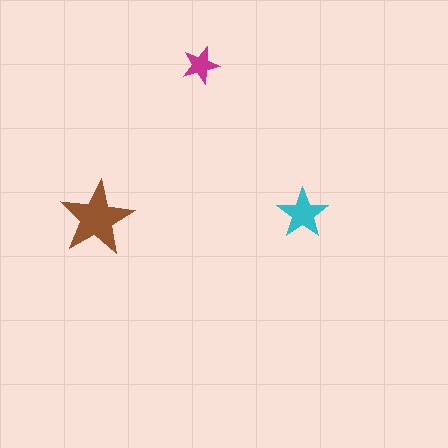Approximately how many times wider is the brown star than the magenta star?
About 2 times wider.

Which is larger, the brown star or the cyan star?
The brown one.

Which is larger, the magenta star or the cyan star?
The cyan one.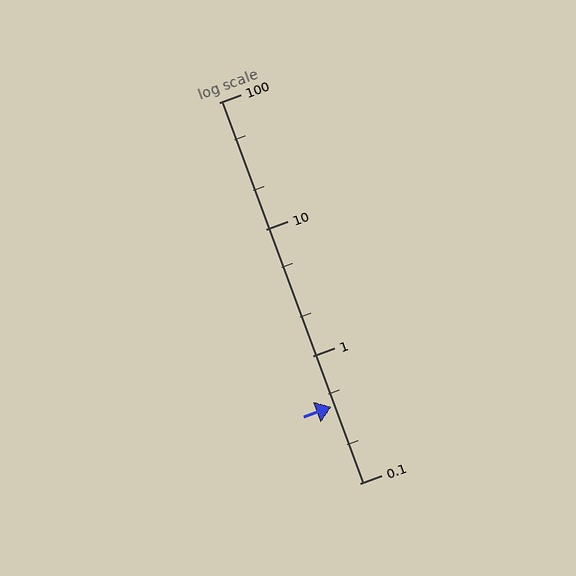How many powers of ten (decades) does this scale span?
The scale spans 3 decades, from 0.1 to 100.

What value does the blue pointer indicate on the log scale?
The pointer indicates approximately 0.4.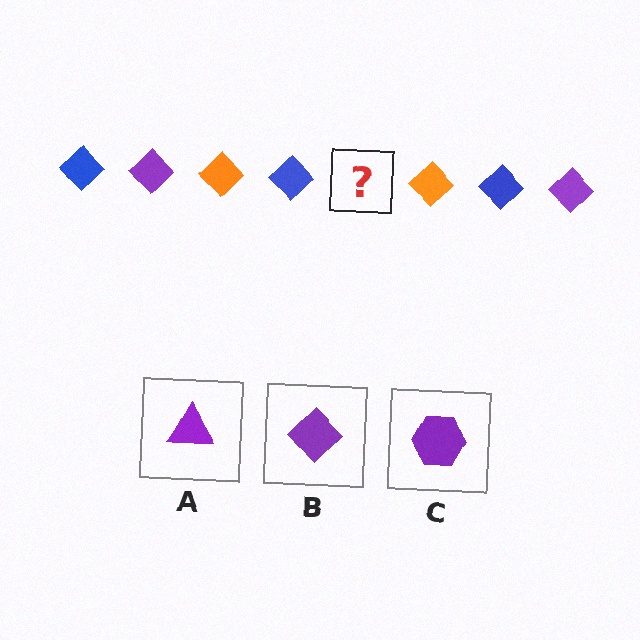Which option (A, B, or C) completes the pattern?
B.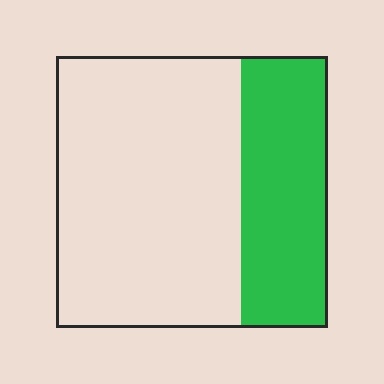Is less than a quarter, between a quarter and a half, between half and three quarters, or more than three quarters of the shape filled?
Between a quarter and a half.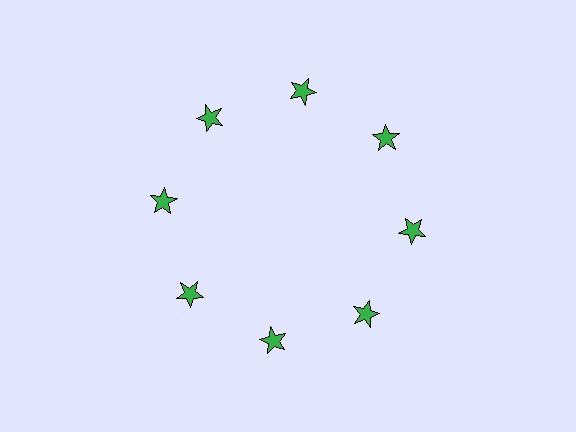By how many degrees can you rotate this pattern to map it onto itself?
The pattern maps onto itself every 45 degrees of rotation.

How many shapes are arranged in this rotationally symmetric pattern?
There are 8 shapes, arranged in 8 groups of 1.